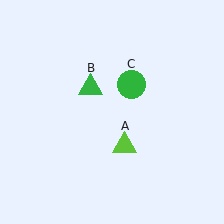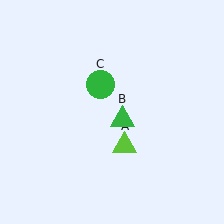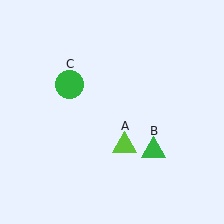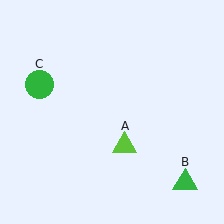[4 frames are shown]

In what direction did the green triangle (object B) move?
The green triangle (object B) moved down and to the right.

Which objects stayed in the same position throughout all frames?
Lime triangle (object A) remained stationary.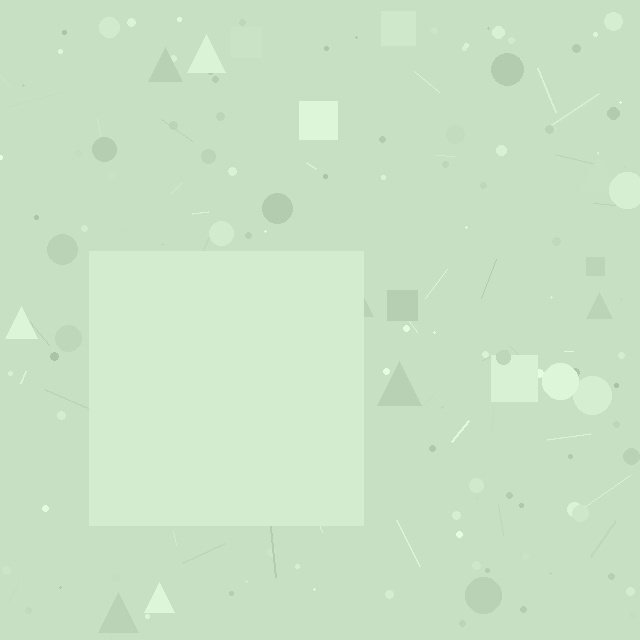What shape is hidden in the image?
A square is hidden in the image.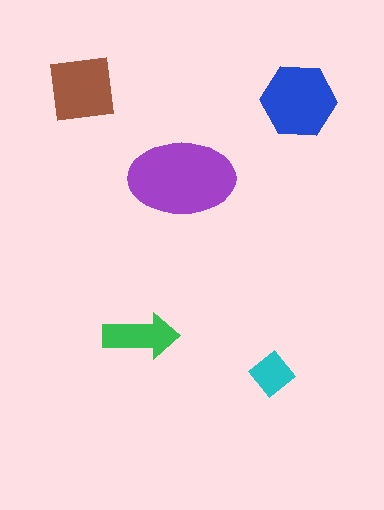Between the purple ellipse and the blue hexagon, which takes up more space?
The purple ellipse.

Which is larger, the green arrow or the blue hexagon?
The blue hexagon.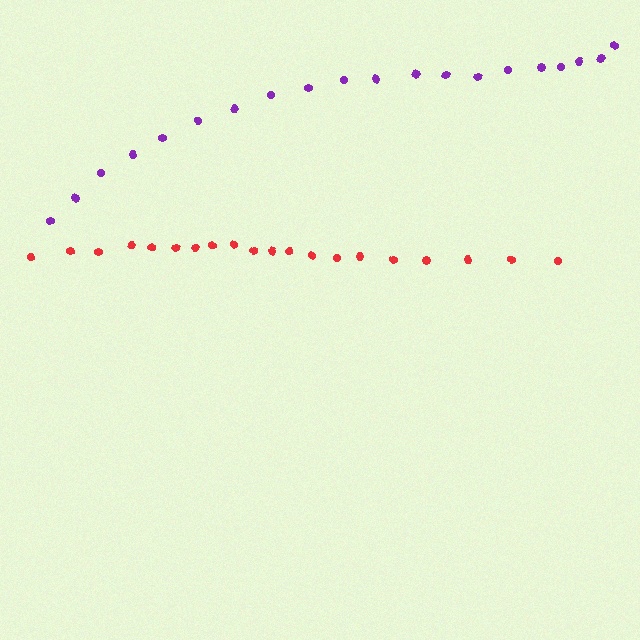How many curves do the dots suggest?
There are 2 distinct paths.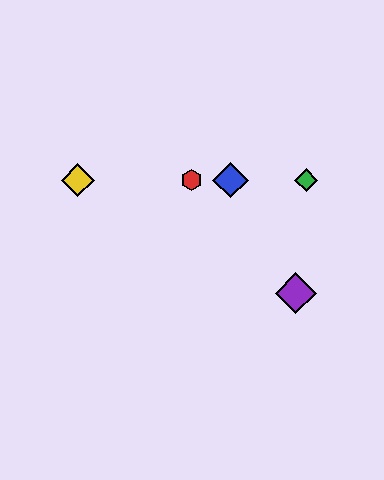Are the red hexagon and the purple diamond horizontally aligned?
No, the red hexagon is at y≈180 and the purple diamond is at y≈293.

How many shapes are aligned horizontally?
4 shapes (the red hexagon, the blue diamond, the green diamond, the yellow diamond) are aligned horizontally.